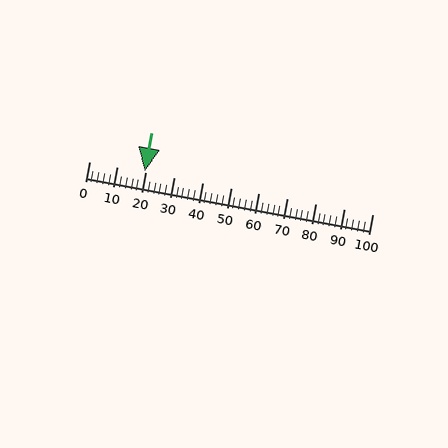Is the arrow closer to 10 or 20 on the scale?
The arrow is closer to 20.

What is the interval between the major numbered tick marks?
The major tick marks are spaced 10 units apart.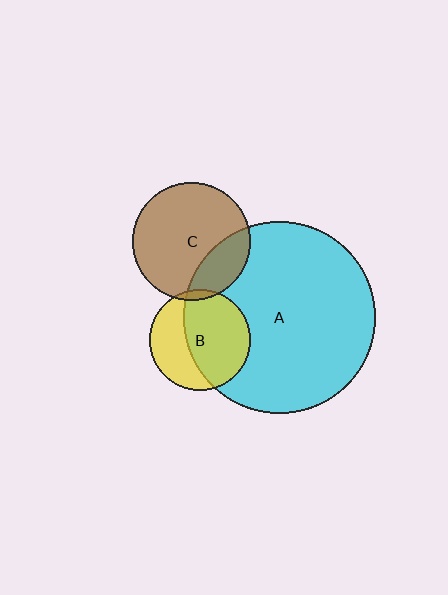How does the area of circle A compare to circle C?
Approximately 2.7 times.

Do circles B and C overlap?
Yes.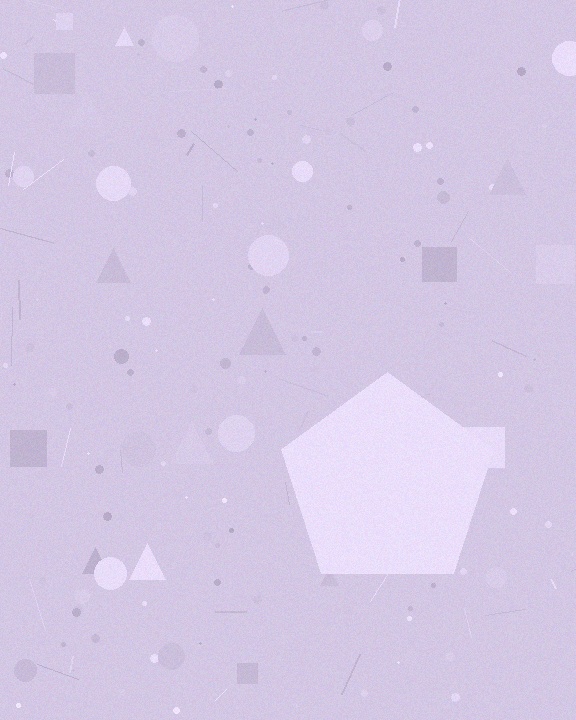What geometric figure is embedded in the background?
A pentagon is embedded in the background.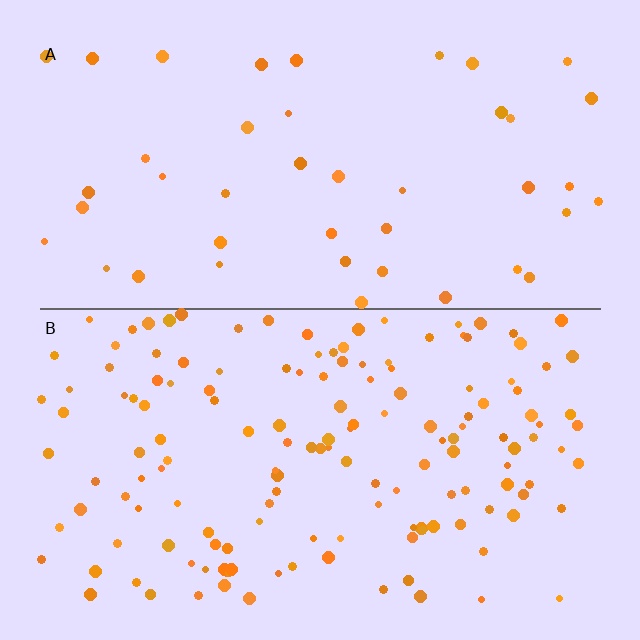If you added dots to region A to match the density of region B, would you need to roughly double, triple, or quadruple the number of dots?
Approximately quadruple.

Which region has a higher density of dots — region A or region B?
B (the bottom).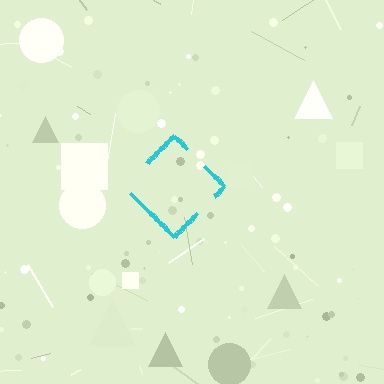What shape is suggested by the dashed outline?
The dashed outline suggests a diamond.